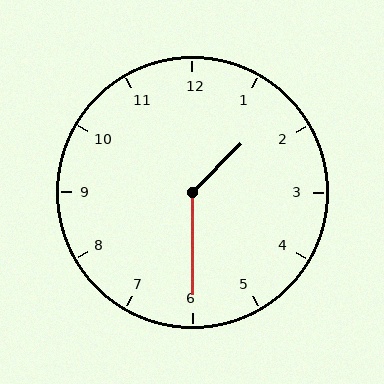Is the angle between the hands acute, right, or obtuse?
It is obtuse.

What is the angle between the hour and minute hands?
Approximately 135 degrees.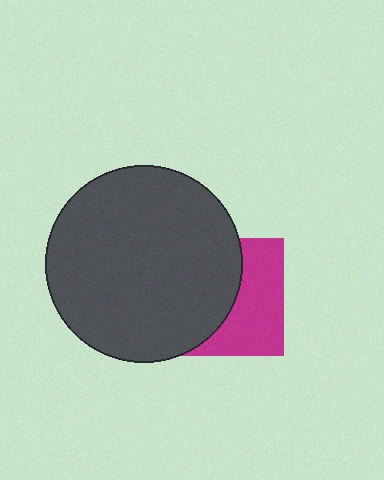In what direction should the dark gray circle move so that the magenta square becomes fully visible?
The dark gray circle should move left. That is the shortest direction to clear the overlap and leave the magenta square fully visible.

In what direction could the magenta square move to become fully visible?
The magenta square could move right. That would shift it out from behind the dark gray circle entirely.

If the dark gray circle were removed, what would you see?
You would see the complete magenta square.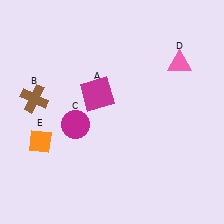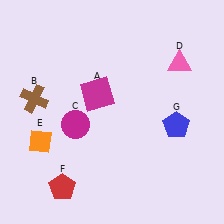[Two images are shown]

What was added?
A red pentagon (F), a blue pentagon (G) were added in Image 2.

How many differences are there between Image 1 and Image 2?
There are 2 differences between the two images.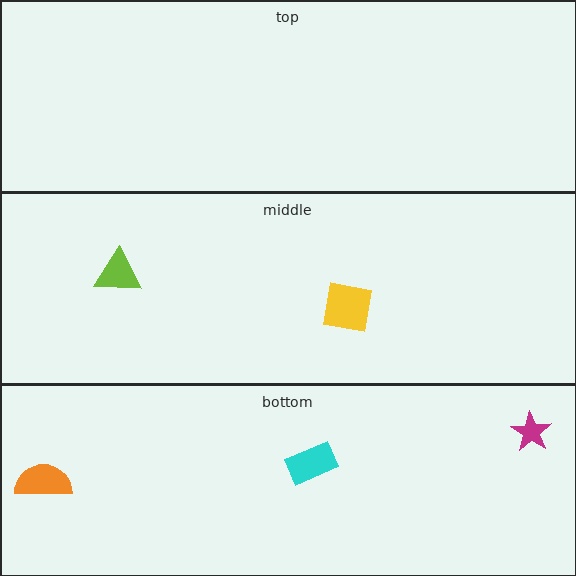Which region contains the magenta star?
The bottom region.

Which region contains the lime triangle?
The middle region.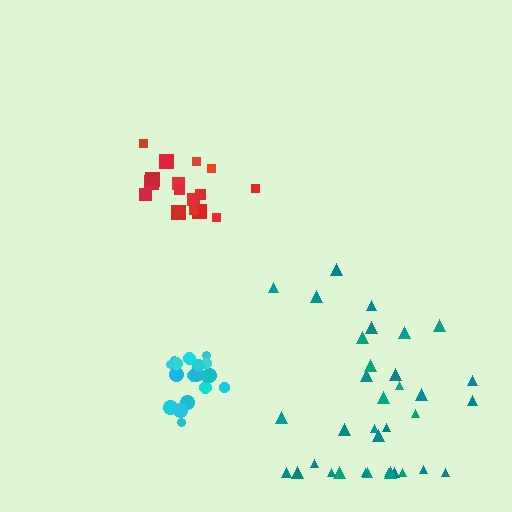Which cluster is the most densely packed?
Cyan.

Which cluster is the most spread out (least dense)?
Teal.